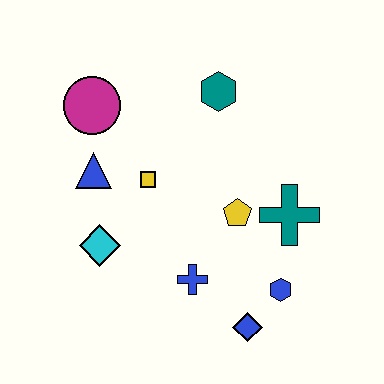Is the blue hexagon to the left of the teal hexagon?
No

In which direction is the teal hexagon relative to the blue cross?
The teal hexagon is above the blue cross.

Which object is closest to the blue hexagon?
The blue diamond is closest to the blue hexagon.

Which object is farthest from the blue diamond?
The magenta circle is farthest from the blue diamond.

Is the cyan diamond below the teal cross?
Yes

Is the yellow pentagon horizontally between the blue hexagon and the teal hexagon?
Yes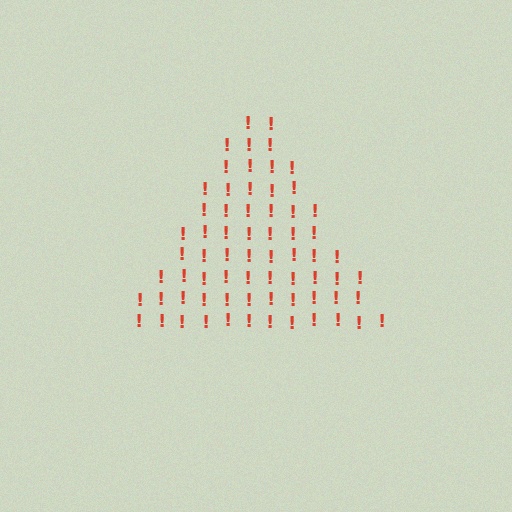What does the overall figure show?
The overall figure shows a triangle.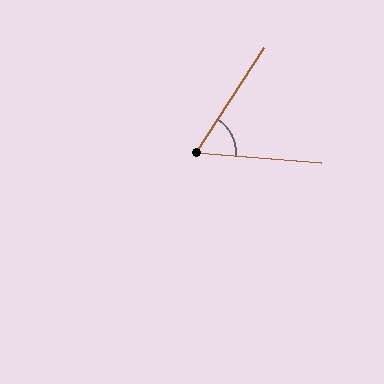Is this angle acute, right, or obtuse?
It is acute.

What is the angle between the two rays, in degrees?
Approximately 61 degrees.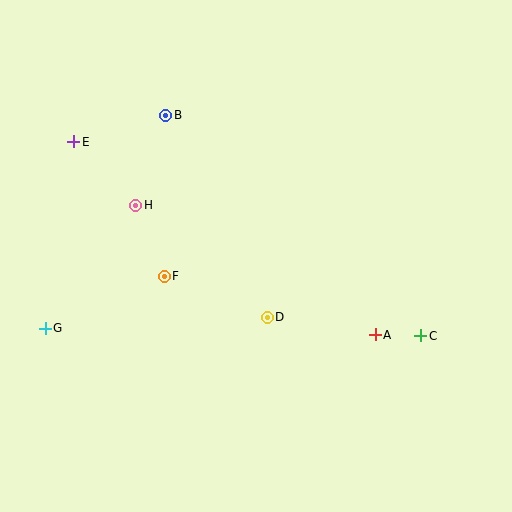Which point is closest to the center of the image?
Point D at (267, 317) is closest to the center.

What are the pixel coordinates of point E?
Point E is at (74, 142).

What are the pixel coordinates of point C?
Point C is at (421, 336).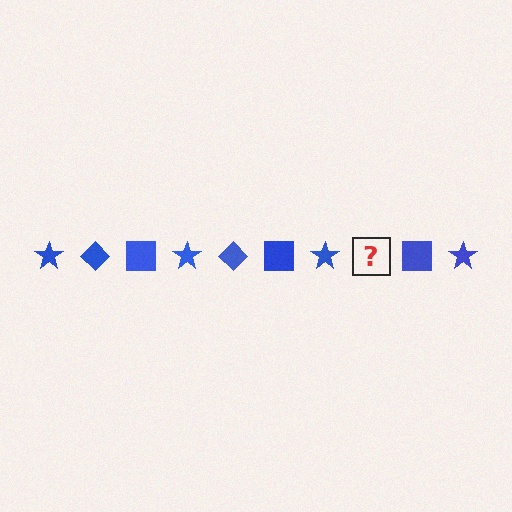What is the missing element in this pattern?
The missing element is a blue diamond.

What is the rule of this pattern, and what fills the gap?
The rule is that the pattern cycles through star, diamond, square shapes in blue. The gap should be filled with a blue diamond.